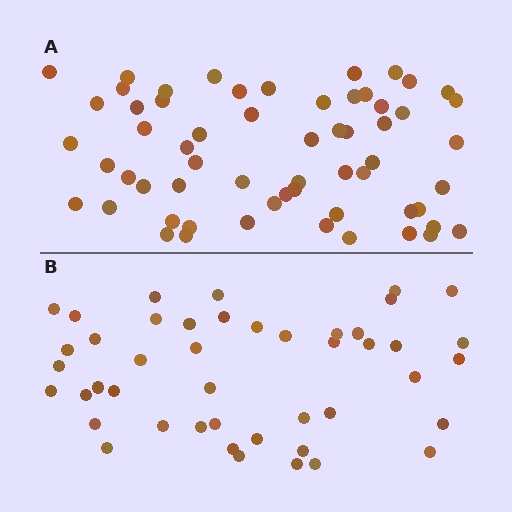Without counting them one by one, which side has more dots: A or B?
Region A (the top region) has more dots.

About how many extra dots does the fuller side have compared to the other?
Region A has approximately 15 more dots than region B.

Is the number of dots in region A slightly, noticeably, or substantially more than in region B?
Region A has noticeably more, but not dramatically so. The ratio is roughly 1.3 to 1.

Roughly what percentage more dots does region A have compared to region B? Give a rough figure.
About 35% more.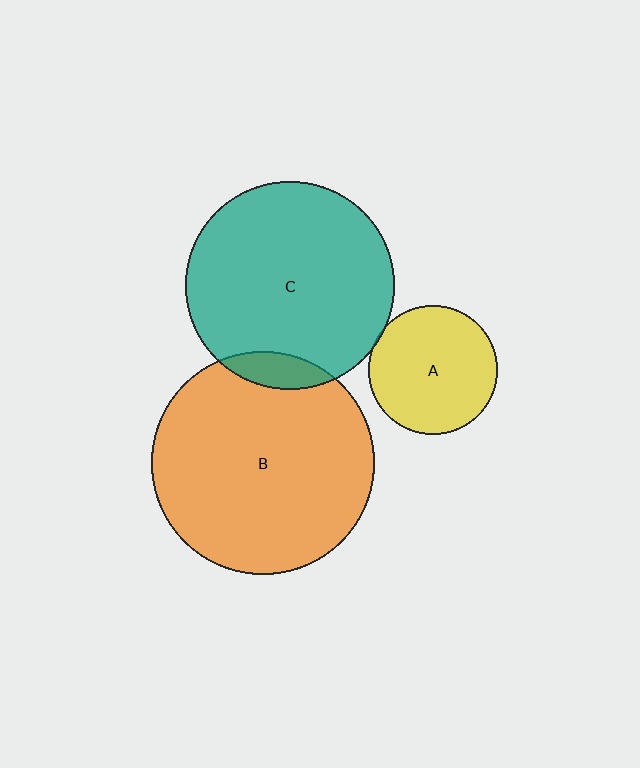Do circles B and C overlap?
Yes.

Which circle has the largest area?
Circle B (orange).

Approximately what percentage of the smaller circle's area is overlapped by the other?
Approximately 10%.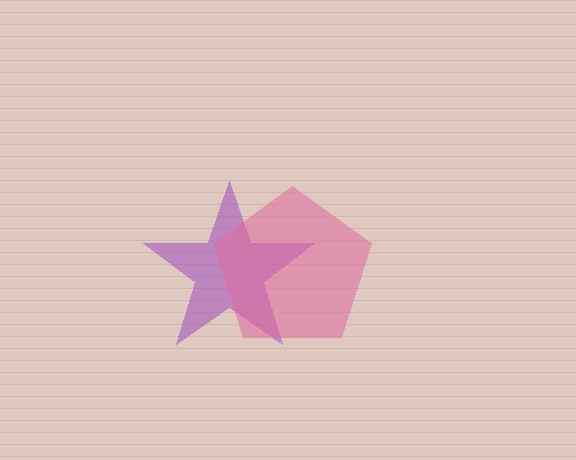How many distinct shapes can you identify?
There are 2 distinct shapes: a purple star, a pink pentagon.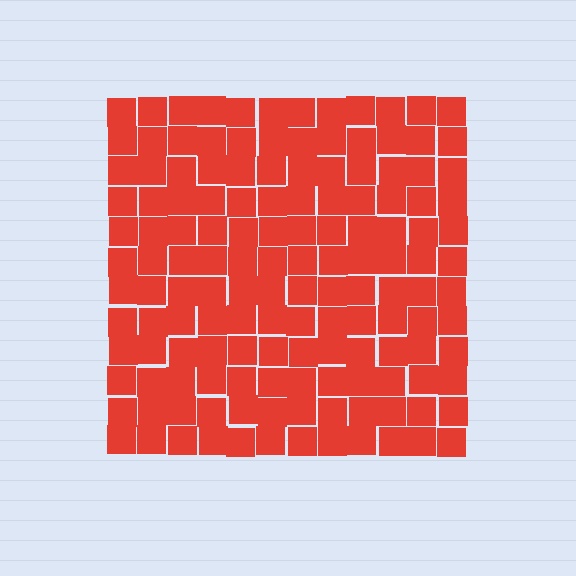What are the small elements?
The small elements are squares.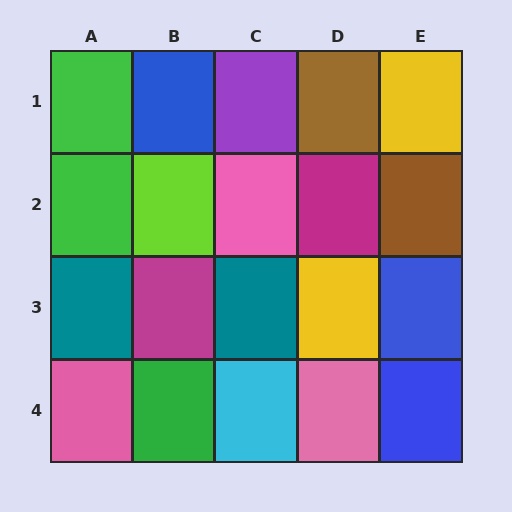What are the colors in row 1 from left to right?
Green, blue, purple, brown, yellow.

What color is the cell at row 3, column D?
Yellow.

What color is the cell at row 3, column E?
Blue.